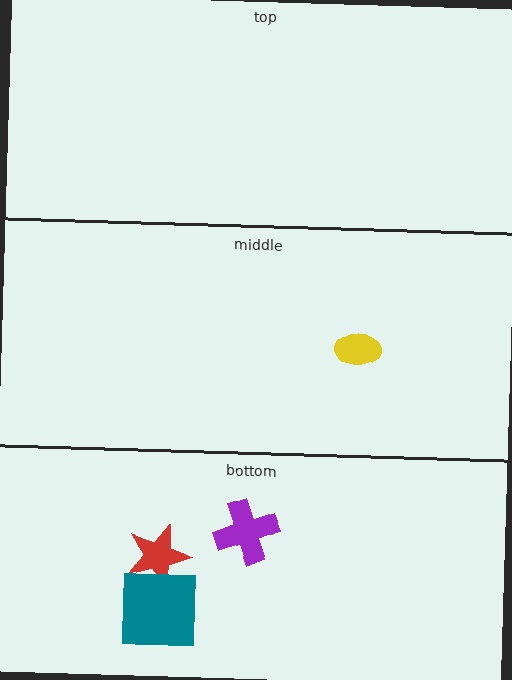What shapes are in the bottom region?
The red star, the purple cross, the teal square.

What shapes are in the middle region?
The yellow ellipse.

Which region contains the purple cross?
The bottom region.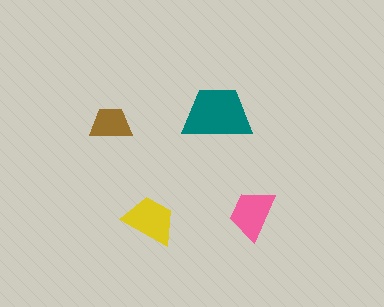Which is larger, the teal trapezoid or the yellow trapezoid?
The teal one.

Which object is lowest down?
The yellow trapezoid is bottommost.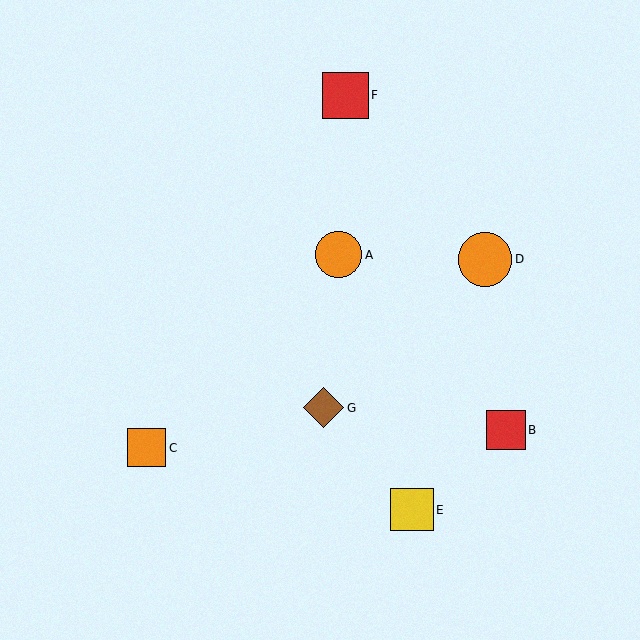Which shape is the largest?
The orange circle (labeled D) is the largest.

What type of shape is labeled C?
Shape C is an orange square.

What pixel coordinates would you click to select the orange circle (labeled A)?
Click at (339, 255) to select the orange circle A.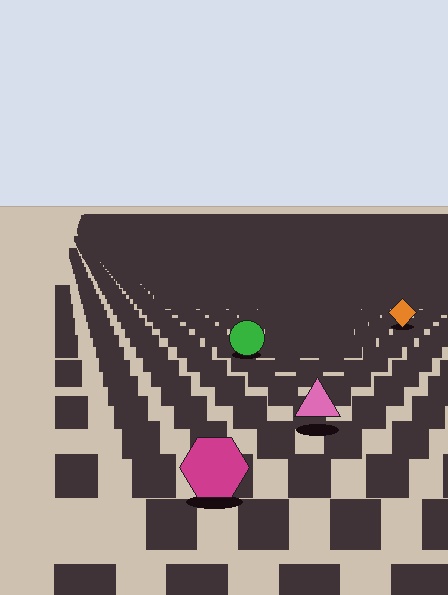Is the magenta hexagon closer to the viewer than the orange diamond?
Yes. The magenta hexagon is closer — you can tell from the texture gradient: the ground texture is coarser near it.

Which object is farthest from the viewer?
The orange diamond is farthest from the viewer. It appears smaller and the ground texture around it is denser.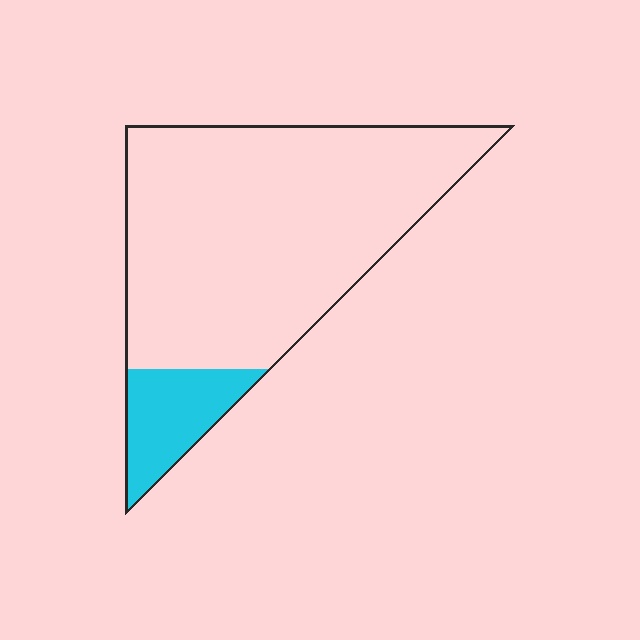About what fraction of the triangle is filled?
About one eighth (1/8).